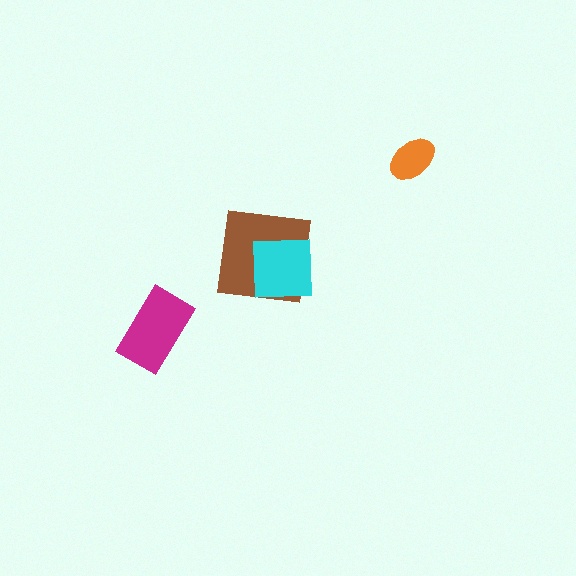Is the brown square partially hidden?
Yes, it is partially covered by another shape.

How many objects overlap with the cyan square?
1 object overlaps with the cyan square.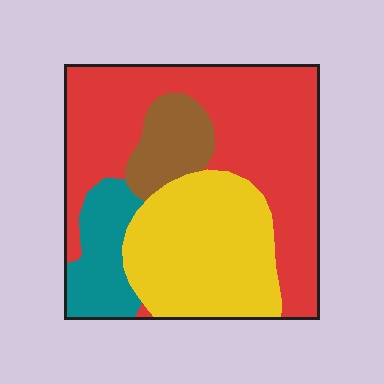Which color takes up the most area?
Red, at roughly 50%.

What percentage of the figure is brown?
Brown covers 10% of the figure.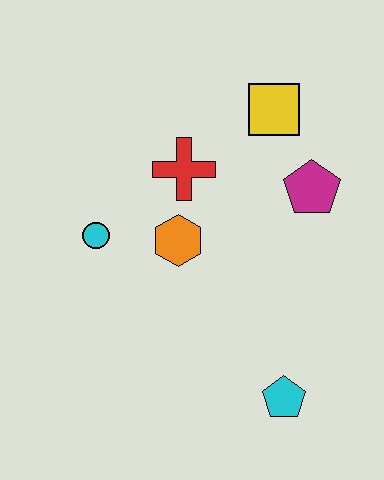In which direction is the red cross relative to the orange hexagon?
The red cross is above the orange hexagon.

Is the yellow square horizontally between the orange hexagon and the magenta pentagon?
Yes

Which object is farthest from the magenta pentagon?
The cyan circle is farthest from the magenta pentagon.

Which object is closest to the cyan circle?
The orange hexagon is closest to the cyan circle.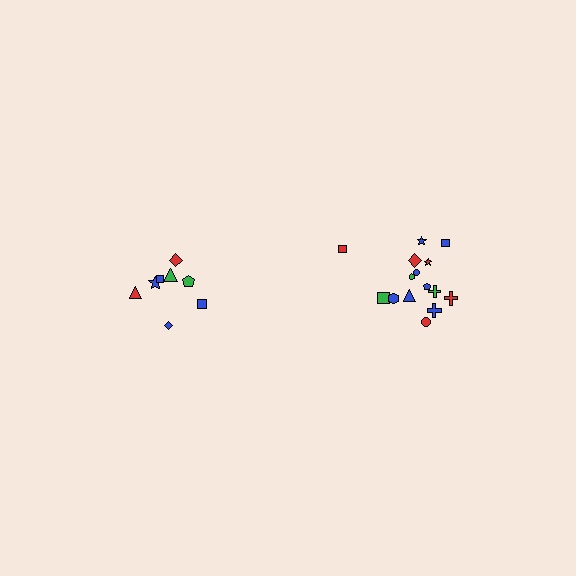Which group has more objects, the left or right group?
The right group.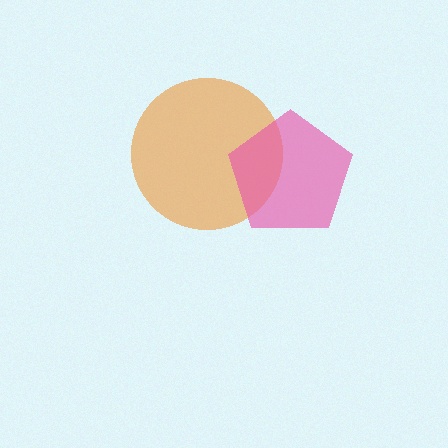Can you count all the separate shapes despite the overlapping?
Yes, there are 2 separate shapes.